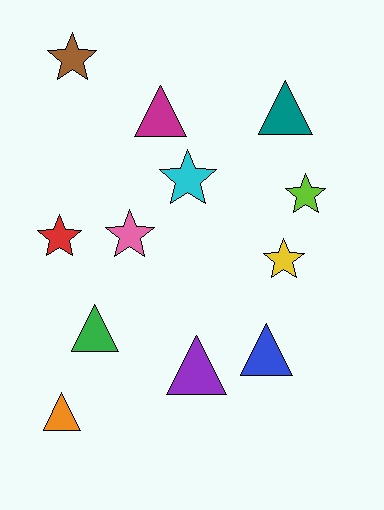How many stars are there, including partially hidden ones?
There are 6 stars.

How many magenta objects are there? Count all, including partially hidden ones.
There is 1 magenta object.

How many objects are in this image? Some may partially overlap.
There are 12 objects.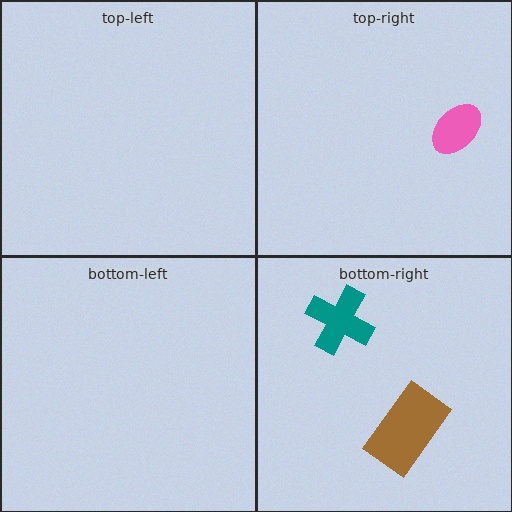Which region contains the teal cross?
The bottom-right region.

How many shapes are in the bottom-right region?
2.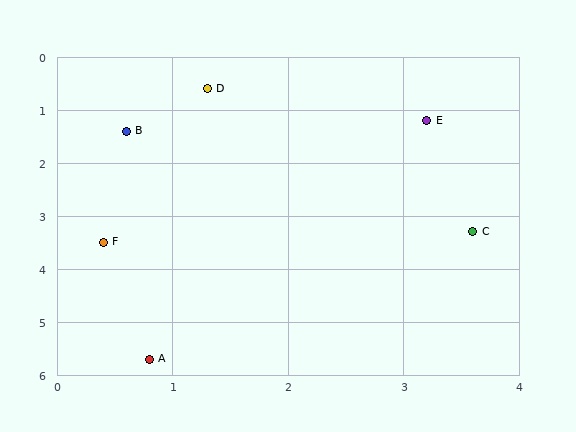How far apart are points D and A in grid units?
Points D and A are about 5.1 grid units apart.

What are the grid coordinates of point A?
Point A is at approximately (0.8, 5.7).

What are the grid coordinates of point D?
Point D is at approximately (1.3, 0.6).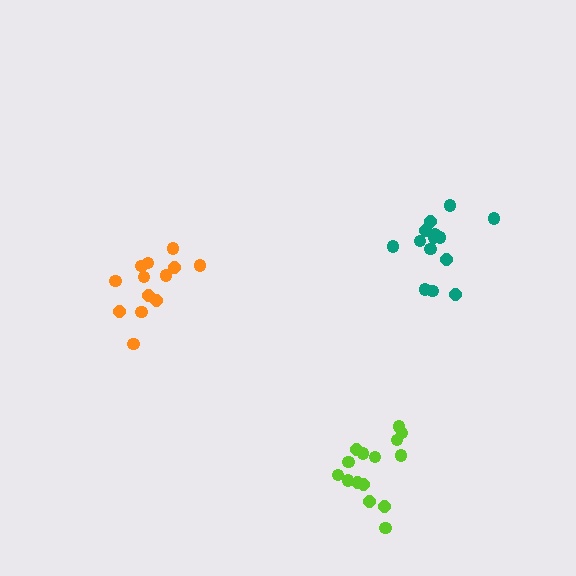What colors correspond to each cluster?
The clusters are colored: teal, orange, lime.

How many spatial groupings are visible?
There are 3 spatial groupings.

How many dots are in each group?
Group 1: 14 dots, Group 2: 13 dots, Group 3: 15 dots (42 total).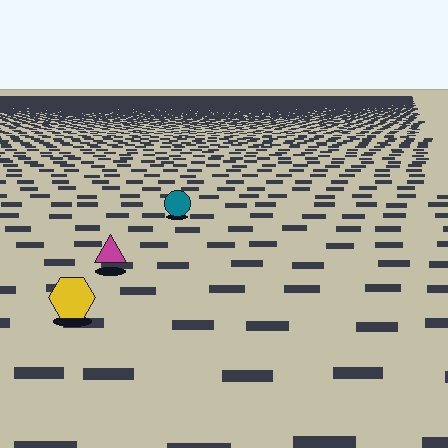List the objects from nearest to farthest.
From nearest to farthest: the yellow hexagon, the magenta triangle, the teal circle.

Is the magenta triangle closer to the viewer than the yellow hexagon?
No. The yellow hexagon is closer — you can tell from the texture gradient: the ground texture is coarser near it.